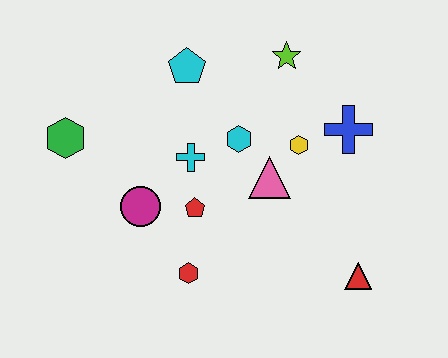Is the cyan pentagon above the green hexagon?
Yes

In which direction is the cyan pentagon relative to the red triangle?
The cyan pentagon is above the red triangle.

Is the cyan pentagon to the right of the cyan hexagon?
No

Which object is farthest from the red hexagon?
The lime star is farthest from the red hexagon.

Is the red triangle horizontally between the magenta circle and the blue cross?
No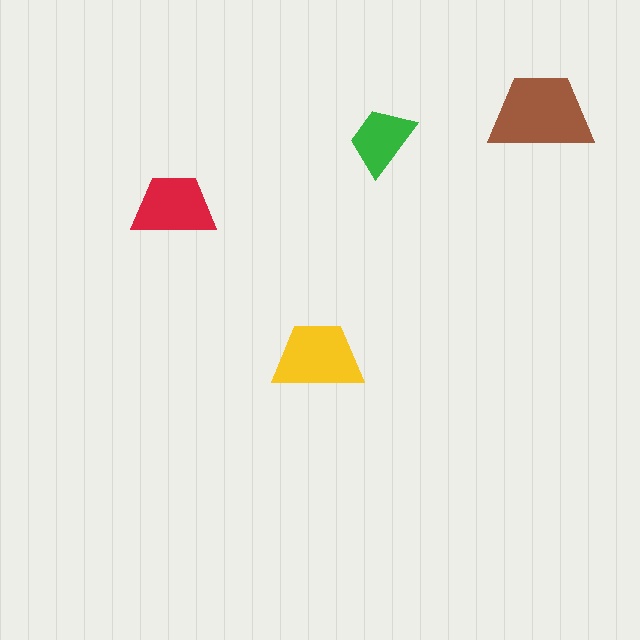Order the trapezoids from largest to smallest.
the brown one, the yellow one, the red one, the green one.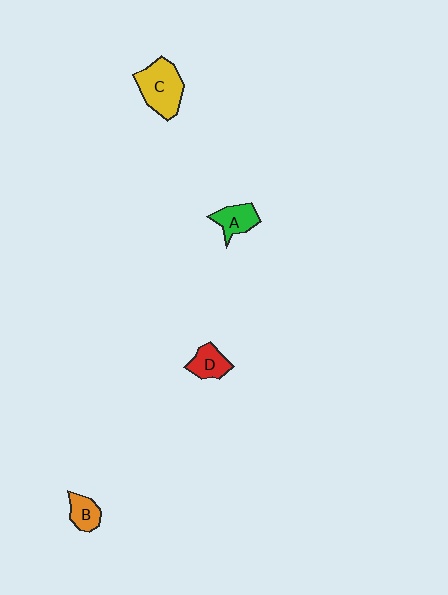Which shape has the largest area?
Shape C (yellow).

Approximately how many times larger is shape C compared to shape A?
Approximately 1.8 times.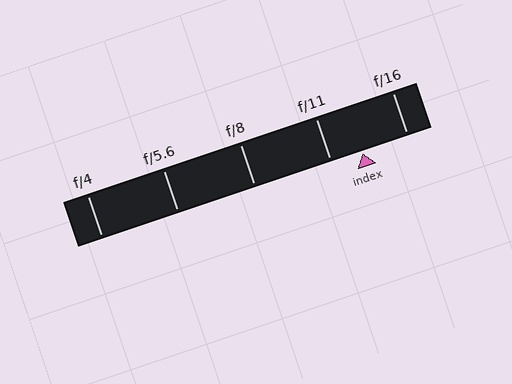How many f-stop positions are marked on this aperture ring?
There are 5 f-stop positions marked.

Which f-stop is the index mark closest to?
The index mark is closest to f/11.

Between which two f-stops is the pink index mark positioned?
The index mark is between f/11 and f/16.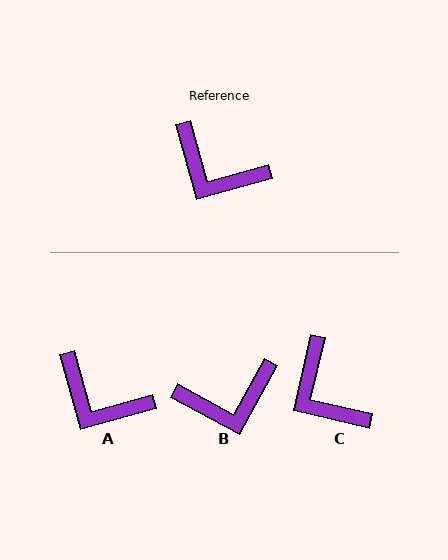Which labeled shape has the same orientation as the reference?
A.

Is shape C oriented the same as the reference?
No, it is off by about 29 degrees.